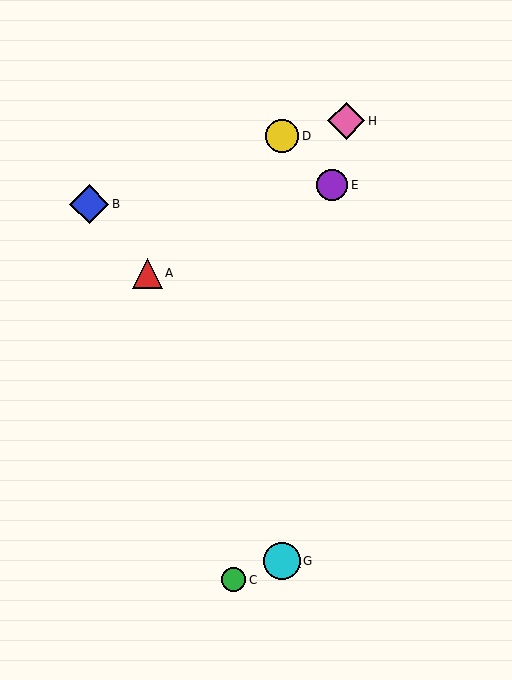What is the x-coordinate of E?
Object E is at x≈332.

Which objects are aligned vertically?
Objects D, F, G are aligned vertically.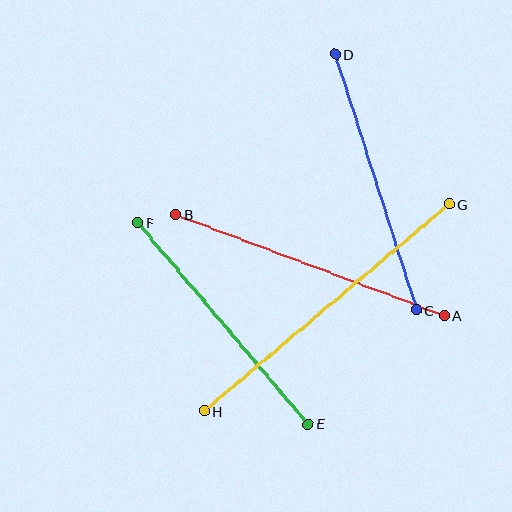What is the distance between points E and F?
The distance is approximately 263 pixels.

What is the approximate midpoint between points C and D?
The midpoint is at approximately (376, 182) pixels.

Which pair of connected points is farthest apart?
Points G and H are farthest apart.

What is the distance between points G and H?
The distance is approximately 320 pixels.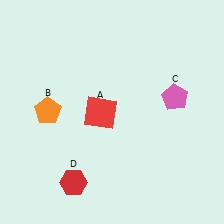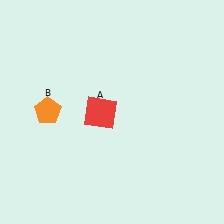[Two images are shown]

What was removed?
The red hexagon (D), the pink pentagon (C) were removed in Image 2.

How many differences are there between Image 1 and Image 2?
There are 2 differences between the two images.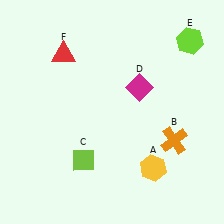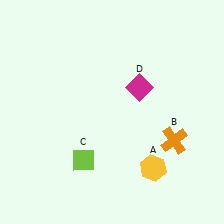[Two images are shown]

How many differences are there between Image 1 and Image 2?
There are 2 differences between the two images.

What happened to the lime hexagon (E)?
The lime hexagon (E) was removed in Image 2. It was in the top-right area of Image 1.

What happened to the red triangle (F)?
The red triangle (F) was removed in Image 2. It was in the top-left area of Image 1.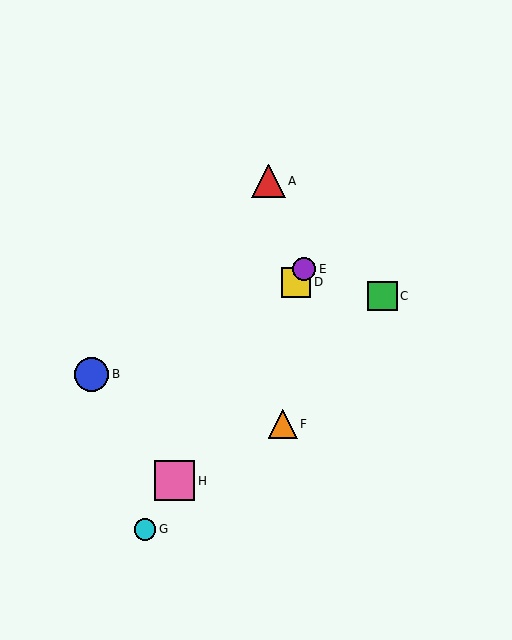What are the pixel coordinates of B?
Object B is at (91, 374).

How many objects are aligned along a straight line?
4 objects (D, E, G, H) are aligned along a straight line.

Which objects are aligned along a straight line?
Objects D, E, G, H are aligned along a straight line.